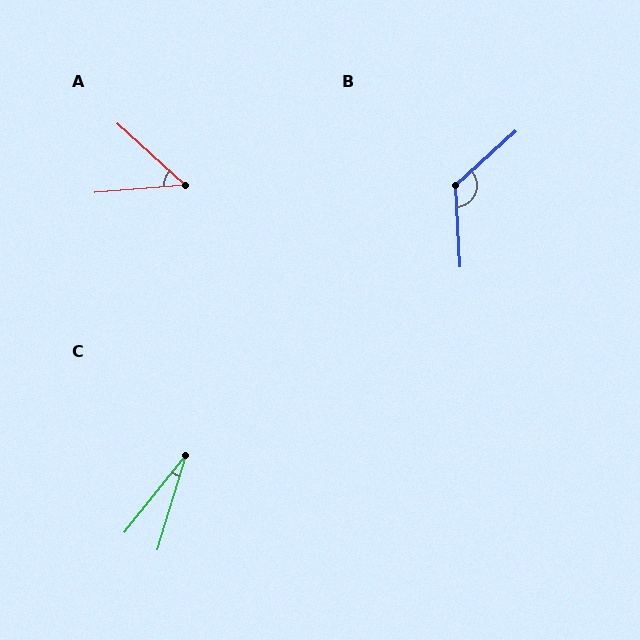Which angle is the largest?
B, at approximately 129 degrees.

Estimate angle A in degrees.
Approximately 47 degrees.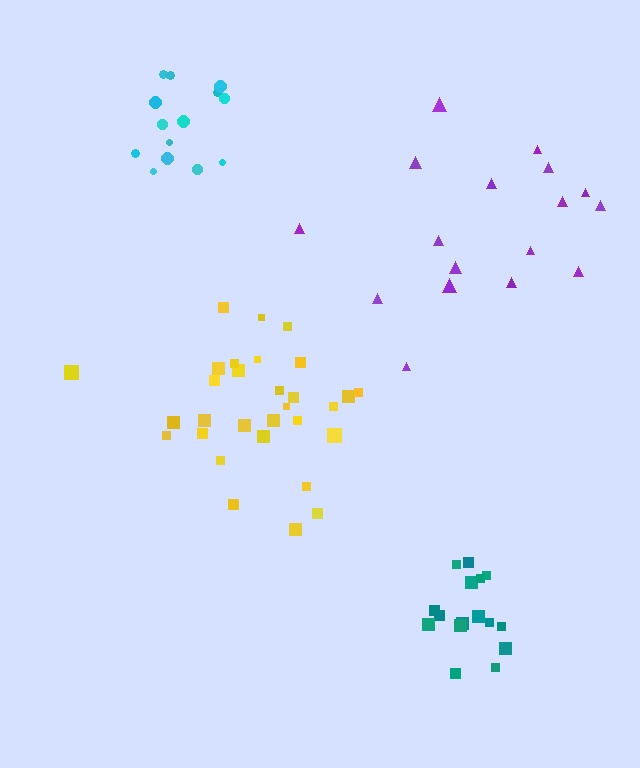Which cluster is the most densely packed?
Teal.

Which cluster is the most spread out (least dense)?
Purple.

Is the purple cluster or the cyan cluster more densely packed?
Cyan.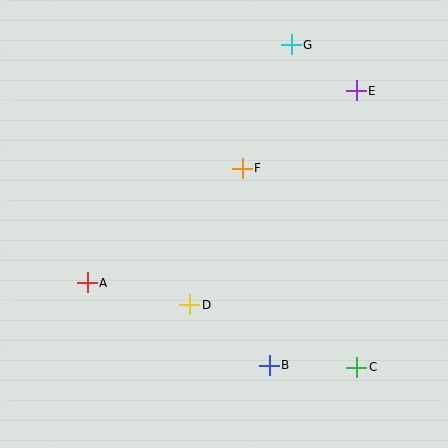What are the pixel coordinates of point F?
Point F is at (242, 168).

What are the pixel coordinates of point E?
Point E is at (356, 91).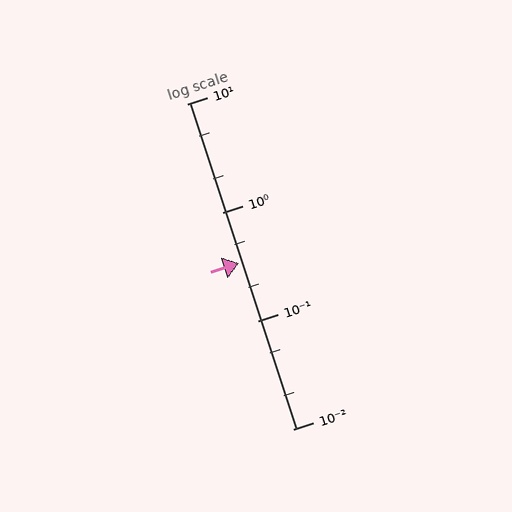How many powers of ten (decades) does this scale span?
The scale spans 3 decades, from 0.01 to 10.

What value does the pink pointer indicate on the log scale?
The pointer indicates approximately 0.34.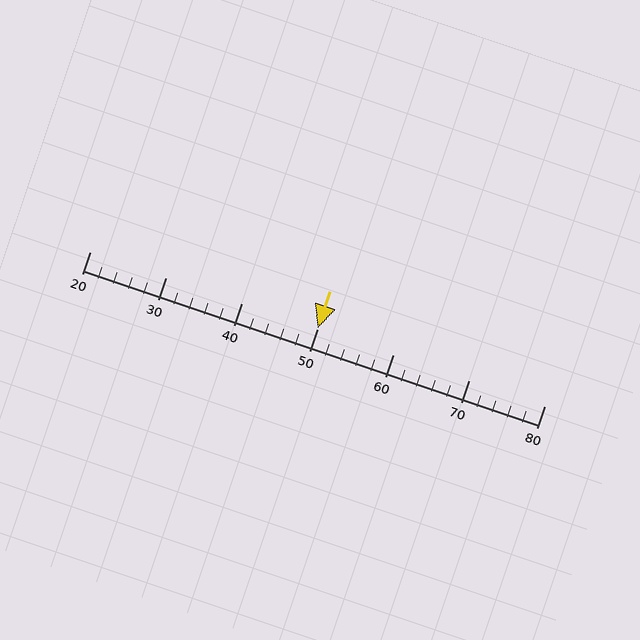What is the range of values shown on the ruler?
The ruler shows values from 20 to 80.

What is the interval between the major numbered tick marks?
The major tick marks are spaced 10 units apart.